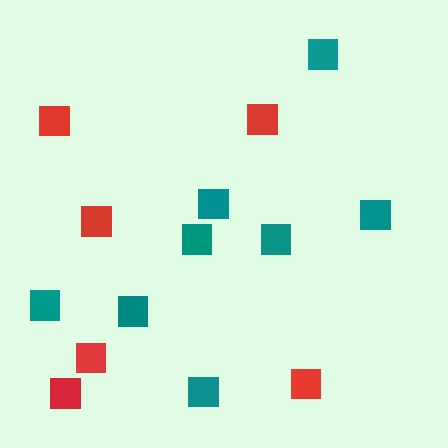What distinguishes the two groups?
There are 2 groups: one group of red squares (6) and one group of teal squares (8).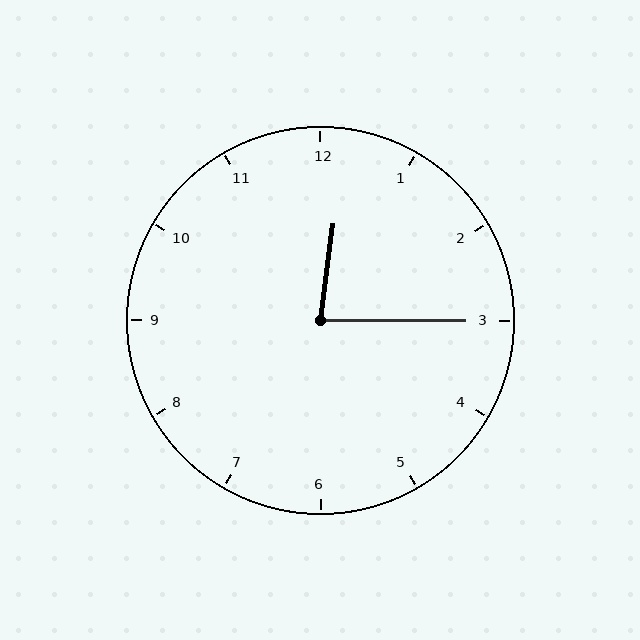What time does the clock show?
12:15.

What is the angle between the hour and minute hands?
Approximately 82 degrees.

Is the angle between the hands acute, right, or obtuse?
It is acute.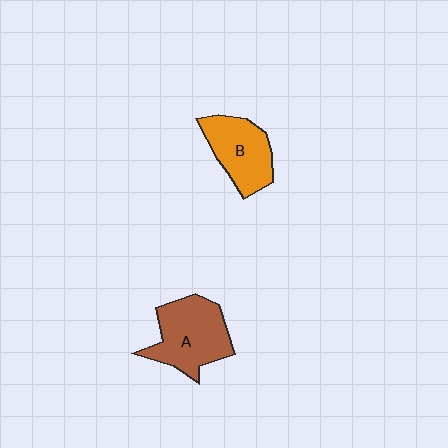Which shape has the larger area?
Shape A (brown).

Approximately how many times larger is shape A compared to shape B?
Approximately 1.2 times.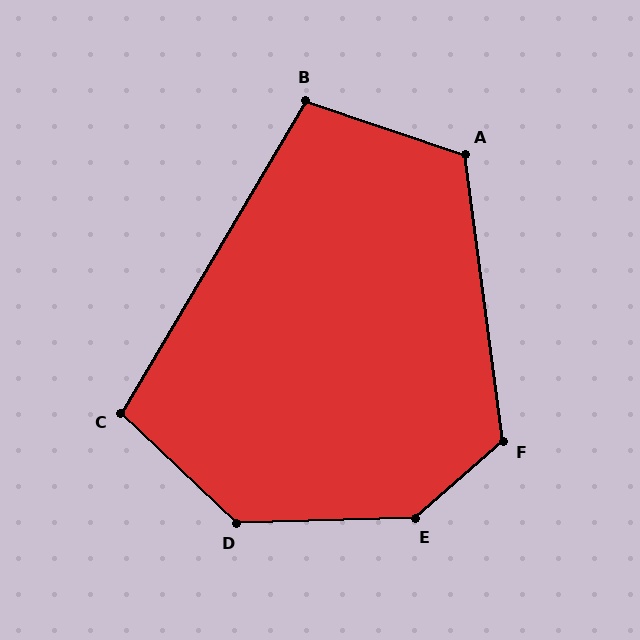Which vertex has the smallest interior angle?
B, at approximately 102 degrees.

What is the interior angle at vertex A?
Approximately 116 degrees (obtuse).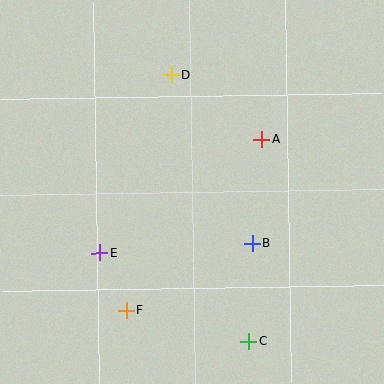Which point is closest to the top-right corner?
Point A is closest to the top-right corner.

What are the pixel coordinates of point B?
Point B is at (252, 243).